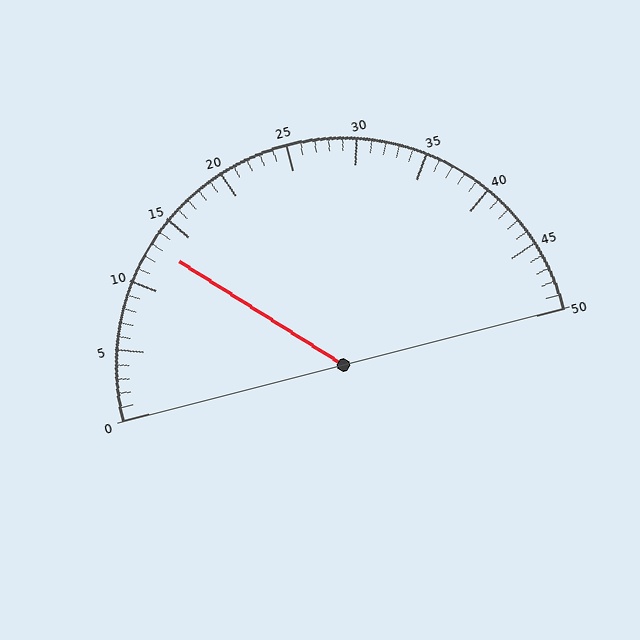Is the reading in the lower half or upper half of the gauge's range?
The reading is in the lower half of the range (0 to 50).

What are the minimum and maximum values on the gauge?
The gauge ranges from 0 to 50.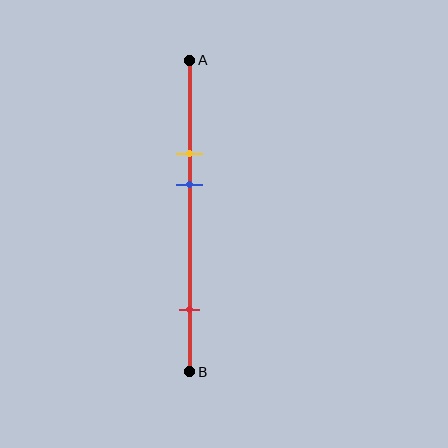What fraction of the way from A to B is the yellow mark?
The yellow mark is approximately 30% (0.3) of the way from A to B.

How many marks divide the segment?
There are 3 marks dividing the segment.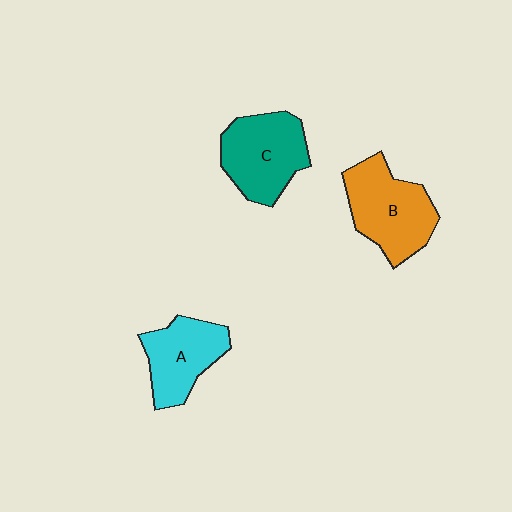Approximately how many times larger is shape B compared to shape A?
Approximately 1.2 times.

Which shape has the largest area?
Shape B (orange).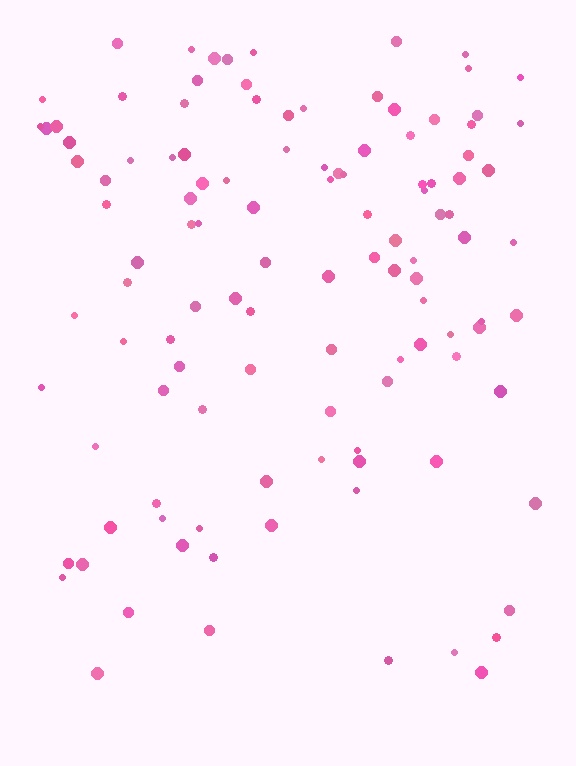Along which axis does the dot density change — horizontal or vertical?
Vertical.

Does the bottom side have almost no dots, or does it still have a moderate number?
Still a moderate number, just noticeably fewer than the top.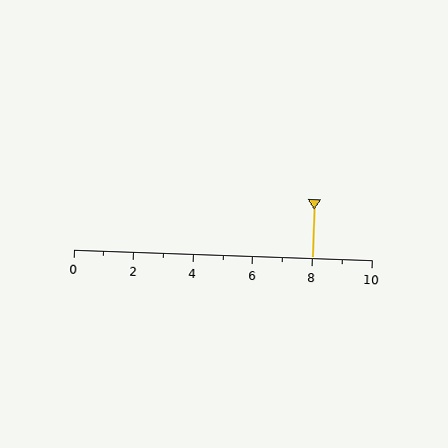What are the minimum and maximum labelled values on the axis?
The axis runs from 0 to 10.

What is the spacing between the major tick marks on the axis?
The major ticks are spaced 2 apart.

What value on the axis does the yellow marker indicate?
The marker indicates approximately 8.